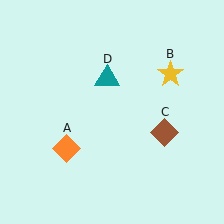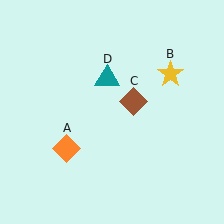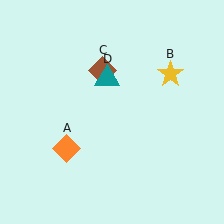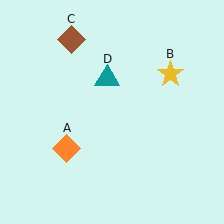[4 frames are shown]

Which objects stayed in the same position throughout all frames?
Orange diamond (object A) and yellow star (object B) and teal triangle (object D) remained stationary.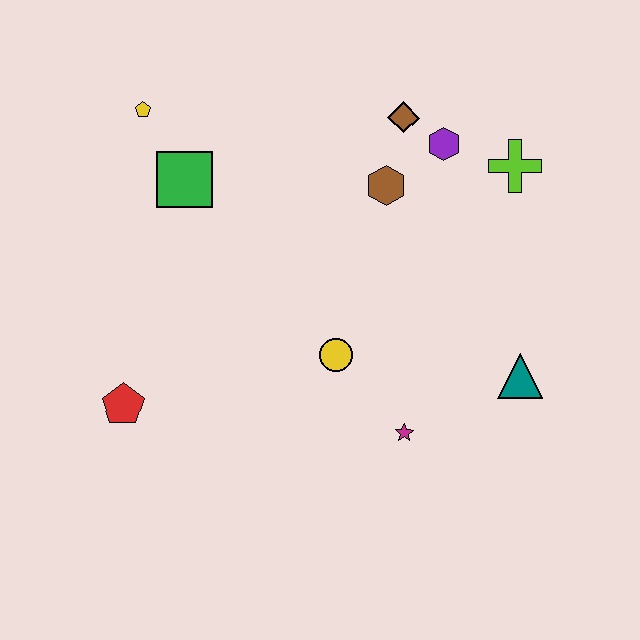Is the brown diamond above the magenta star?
Yes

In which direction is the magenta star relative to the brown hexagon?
The magenta star is below the brown hexagon.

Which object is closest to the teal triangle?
The magenta star is closest to the teal triangle.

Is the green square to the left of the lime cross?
Yes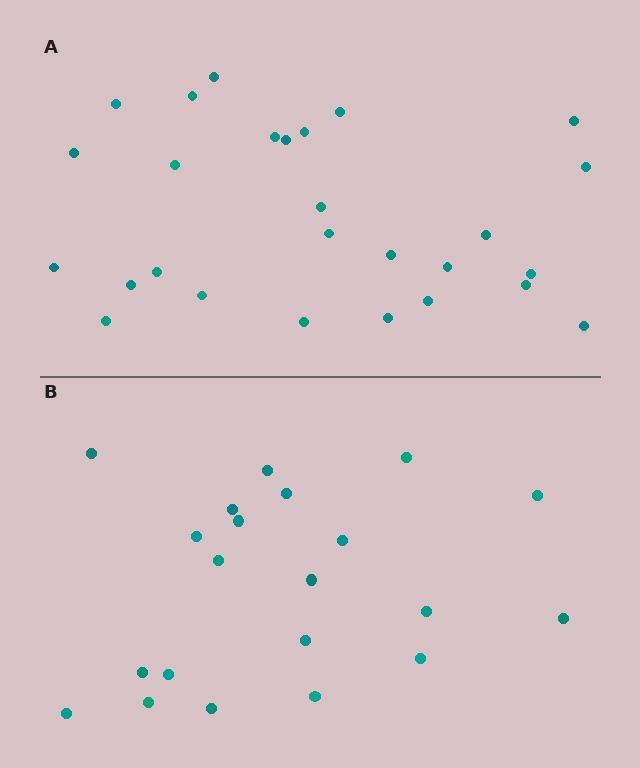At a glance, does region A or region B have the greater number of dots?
Region A (the top region) has more dots.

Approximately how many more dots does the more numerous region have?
Region A has about 6 more dots than region B.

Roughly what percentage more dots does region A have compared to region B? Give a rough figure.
About 30% more.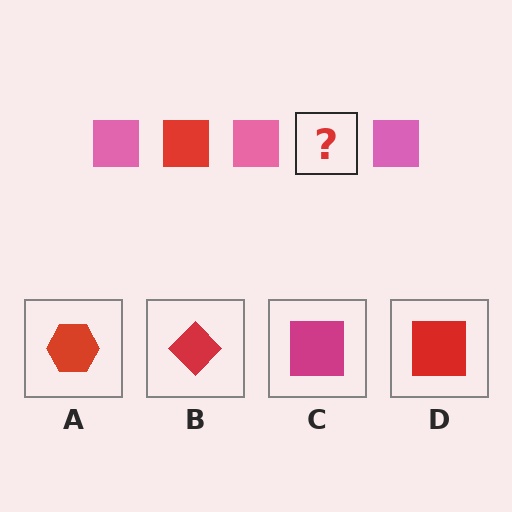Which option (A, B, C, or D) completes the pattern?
D.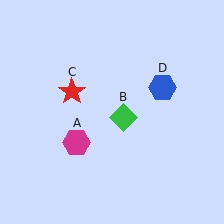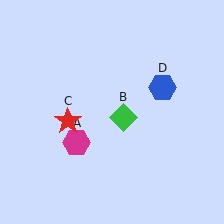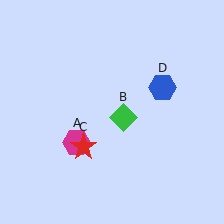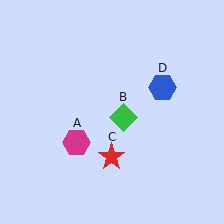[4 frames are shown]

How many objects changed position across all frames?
1 object changed position: red star (object C).